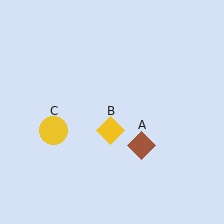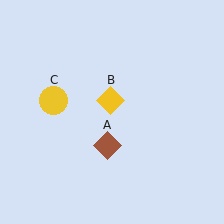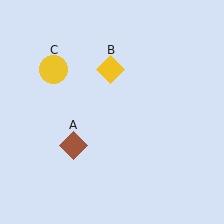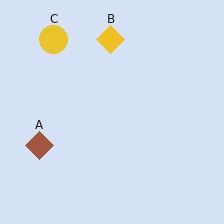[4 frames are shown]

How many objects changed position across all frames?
3 objects changed position: brown diamond (object A), yellow diamond (object B), yellow circle (object C).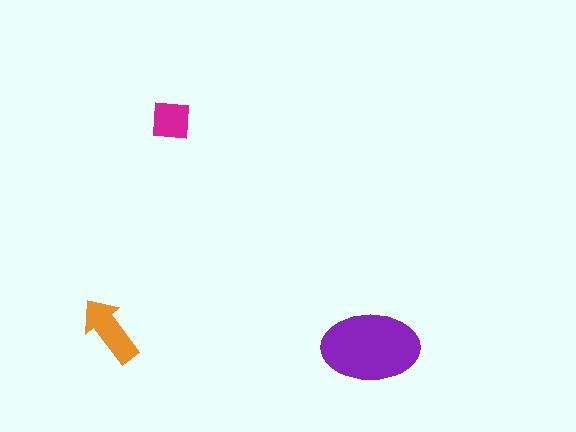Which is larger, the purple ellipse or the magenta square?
The purple ellipse.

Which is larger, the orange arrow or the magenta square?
The orange arrow.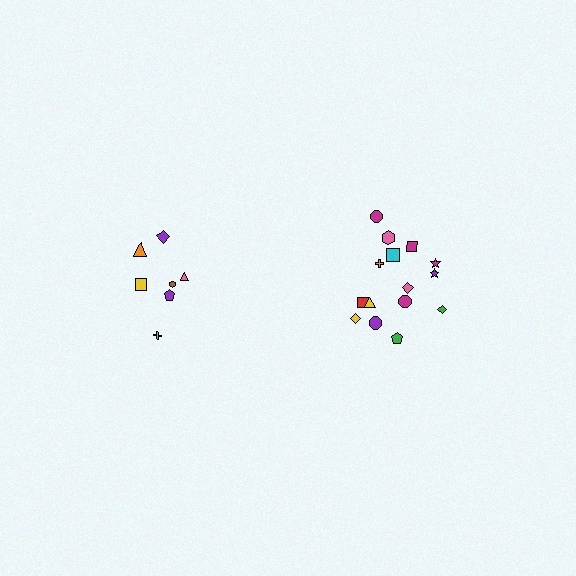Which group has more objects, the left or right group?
The right group.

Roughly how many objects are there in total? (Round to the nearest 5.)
Roughly 20 objects in total.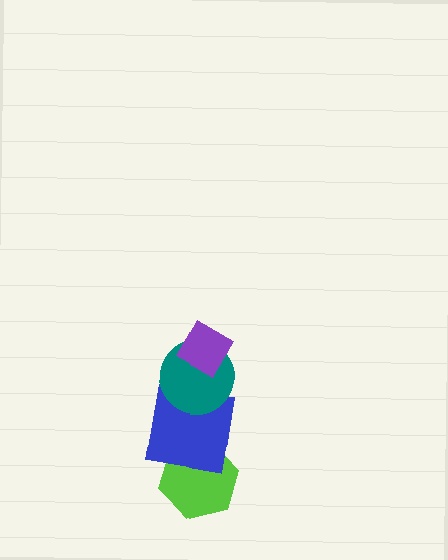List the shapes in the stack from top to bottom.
From top to bottom: the purple diamond, the teal circle, the blue square, the lime hexagon.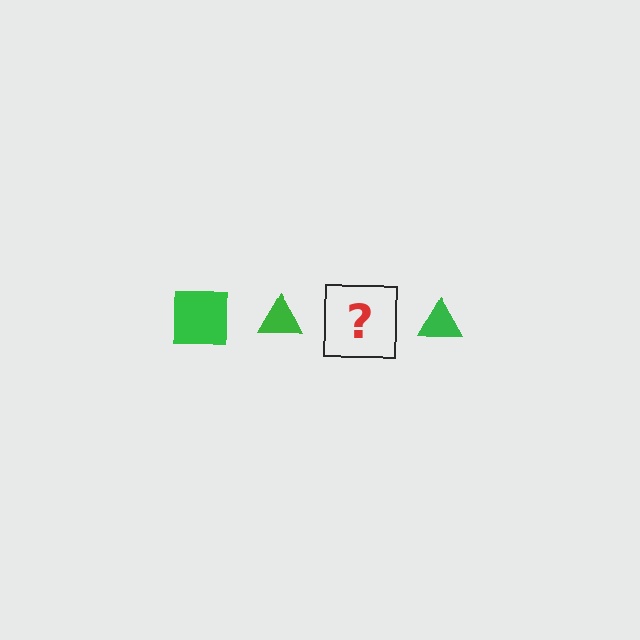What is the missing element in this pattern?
The missing element is a green square.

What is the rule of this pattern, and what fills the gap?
The rule is that the pattern cycles through square, triangle shapes in green. The gap should be filled with a green square.